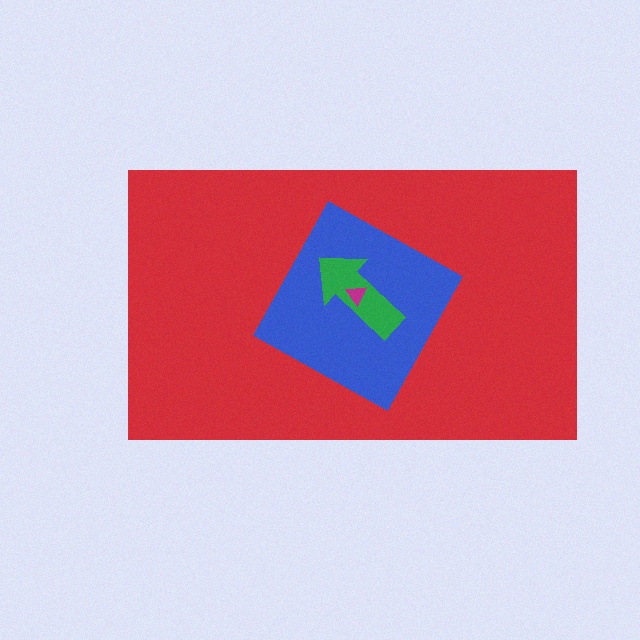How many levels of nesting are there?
4.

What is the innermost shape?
The magenta triangle.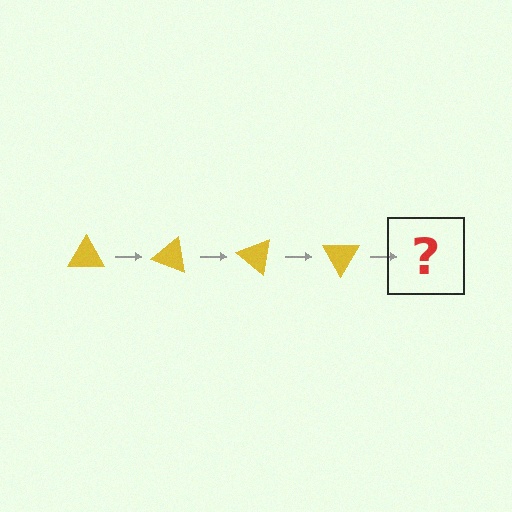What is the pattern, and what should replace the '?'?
The pattern is that the triangle rotates 20 degrees each step. The '?' should be a yellow triangle rotated 80 degrees.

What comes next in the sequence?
The next element should be a yellow triangle rotated 80 degrees.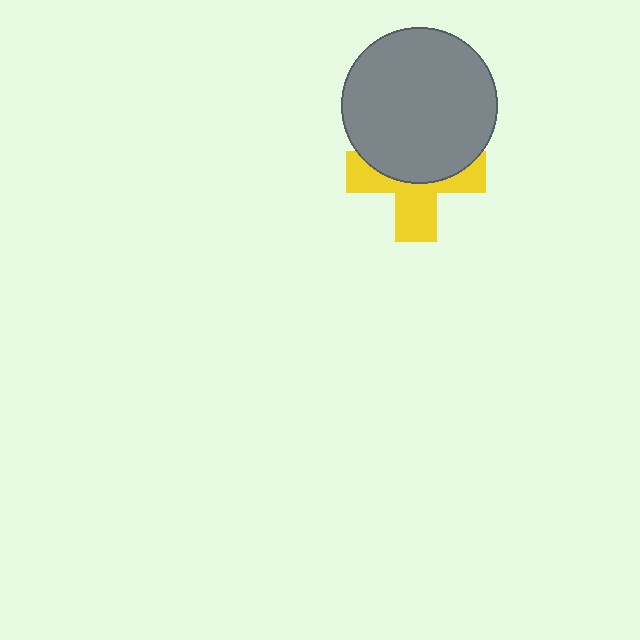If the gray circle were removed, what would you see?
You would see the complete yellow cross.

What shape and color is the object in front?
The object in front is a gray circle.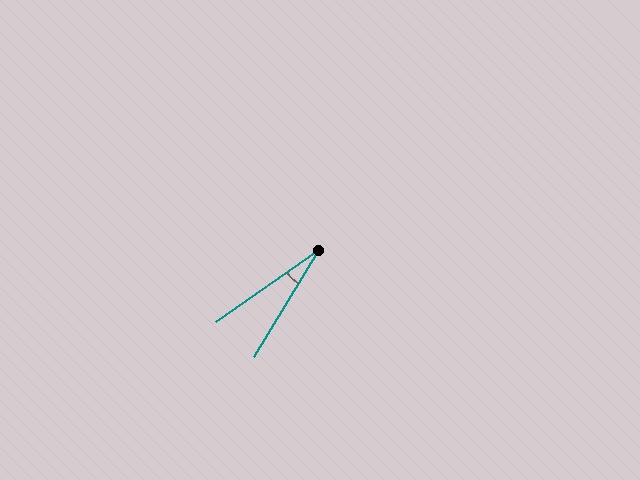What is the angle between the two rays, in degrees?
Approximately 23 degrees.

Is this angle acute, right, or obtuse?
It is acute.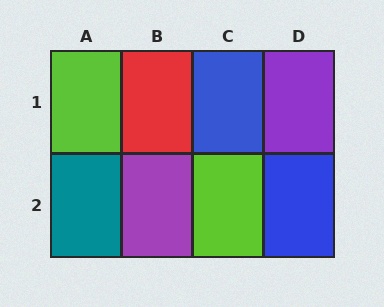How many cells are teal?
1 cell is teal.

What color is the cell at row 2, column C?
Lime.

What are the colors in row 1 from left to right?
Lime, red, blue, purple.